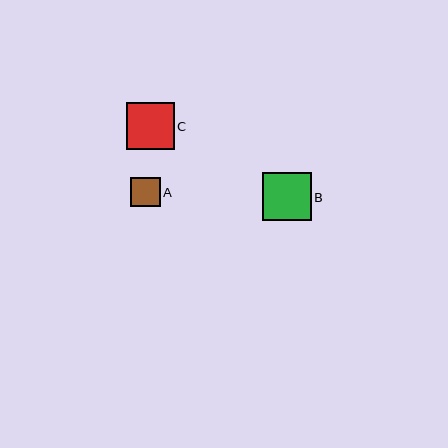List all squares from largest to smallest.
From largest to smallest: B, C, A.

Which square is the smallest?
Square A is the smallest with a size of approximately 30 pixels.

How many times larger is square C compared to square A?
Square C is approximately 1.6 times the size of square A.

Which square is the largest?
Square B is the largest with a size of approximately 49 pixels.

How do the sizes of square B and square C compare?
Square B and square C are approximately the same size.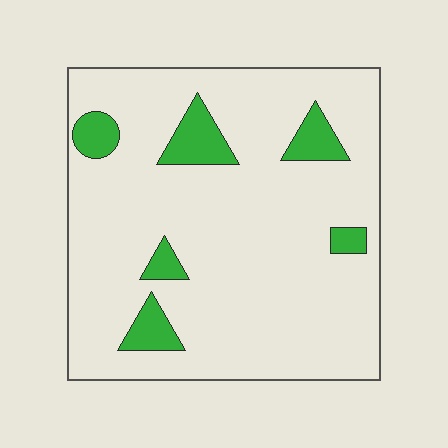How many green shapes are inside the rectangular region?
6.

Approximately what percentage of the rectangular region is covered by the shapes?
Approximately 10%.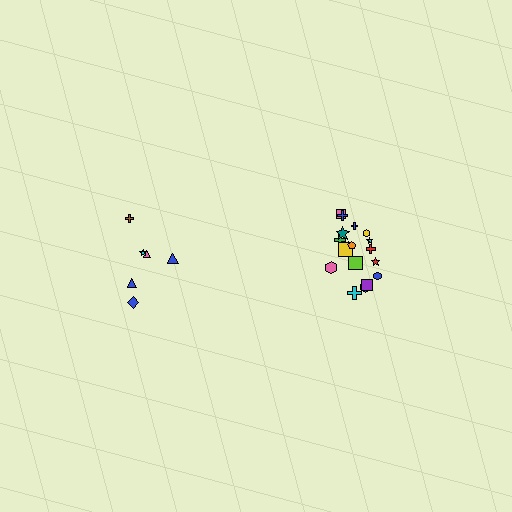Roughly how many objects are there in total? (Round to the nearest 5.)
Roughly 25 objects in total.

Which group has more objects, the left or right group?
The right group.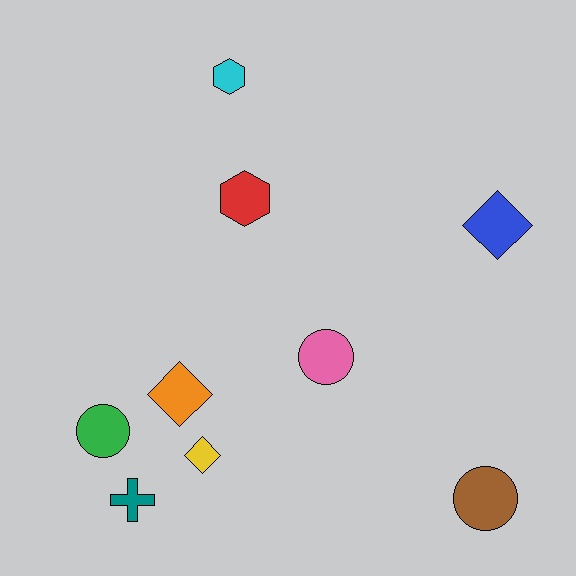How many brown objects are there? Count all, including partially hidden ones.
There is 1 brown object.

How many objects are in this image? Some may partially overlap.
There are 9 objects.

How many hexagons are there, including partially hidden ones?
There are 2 hexagons.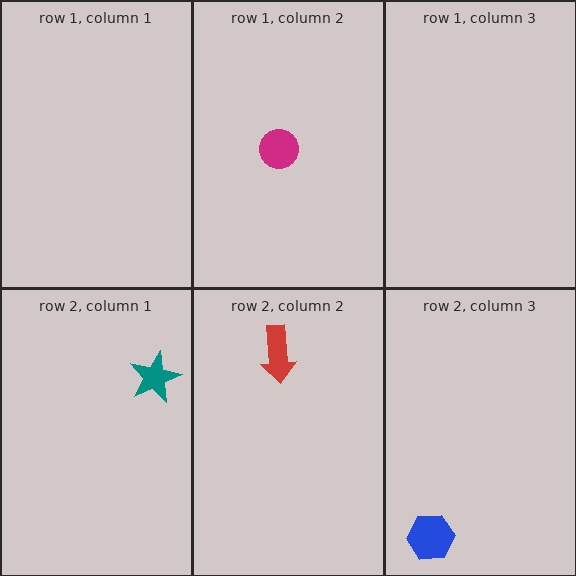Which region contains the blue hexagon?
The row 2, column 3 region.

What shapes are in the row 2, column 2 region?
The red arrow.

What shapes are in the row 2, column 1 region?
The teal star.